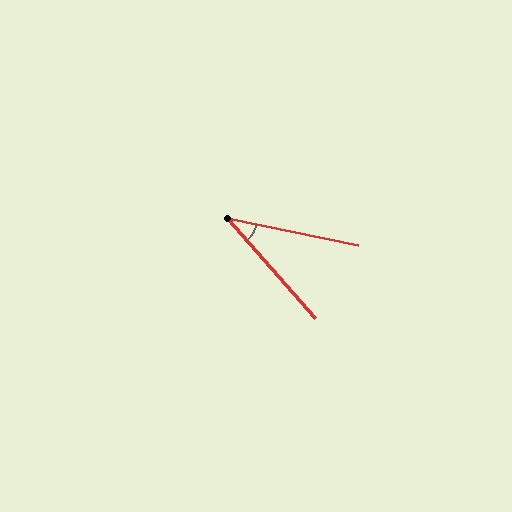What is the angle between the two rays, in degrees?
Approximately 37 degrees.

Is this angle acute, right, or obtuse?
It is acute.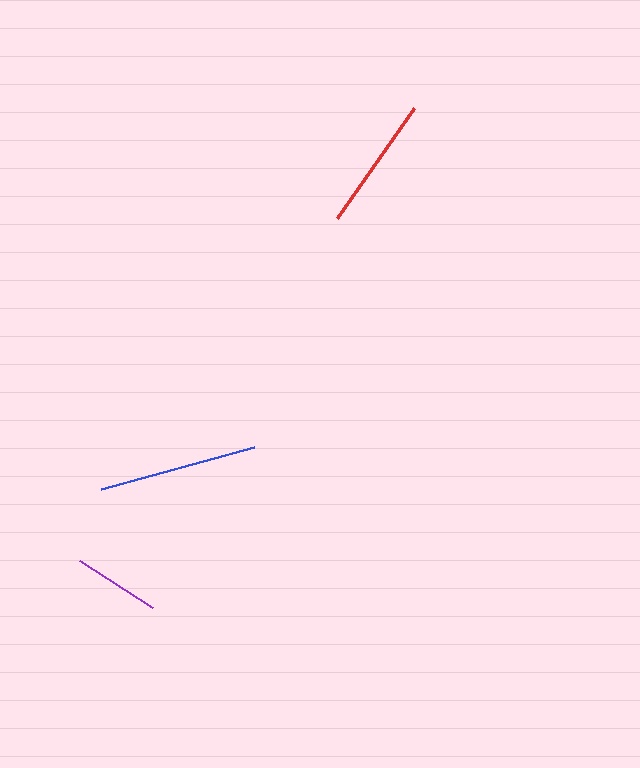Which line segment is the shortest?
The purple line is the shortest at approximately 87 pixels.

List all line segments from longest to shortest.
From longest to shortest: blue, red, purple.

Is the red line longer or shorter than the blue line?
The blue line is longer than the red line.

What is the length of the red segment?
The red segment is approximately 134 pixels long.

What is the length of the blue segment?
The blue segment is approximately 158 pixels long.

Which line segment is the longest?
The blue line is the longest at approximately 158 pixels.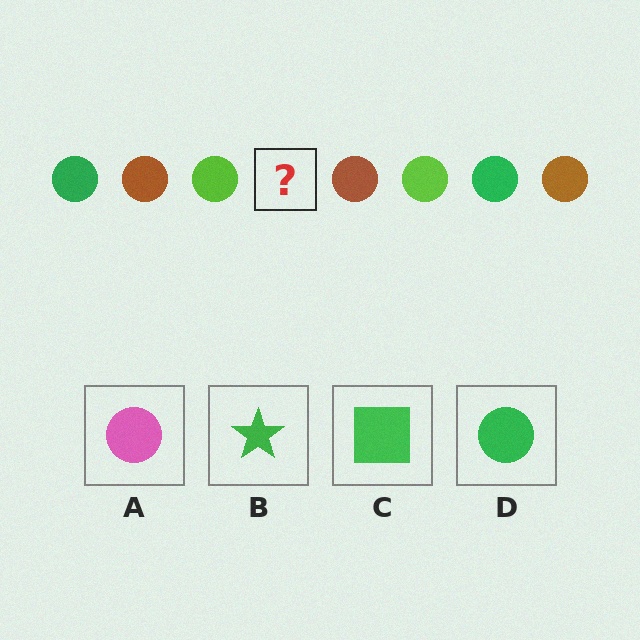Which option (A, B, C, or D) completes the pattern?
D.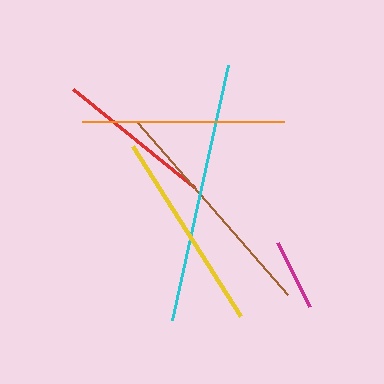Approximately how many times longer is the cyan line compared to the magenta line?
The cyan line is approximately 3.7 times the length of the magenta line.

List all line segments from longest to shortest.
From longest to shortest: cyan, brown, orange, yellow, red, magenta.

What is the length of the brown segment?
The brown segment is approximately 229 pixels long.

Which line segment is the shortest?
The magenta line is the shortest at approximately 71 pixels.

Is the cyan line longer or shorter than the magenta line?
The cyan line is longer than the magenta line.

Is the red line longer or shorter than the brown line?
The brown line is longer than the red line.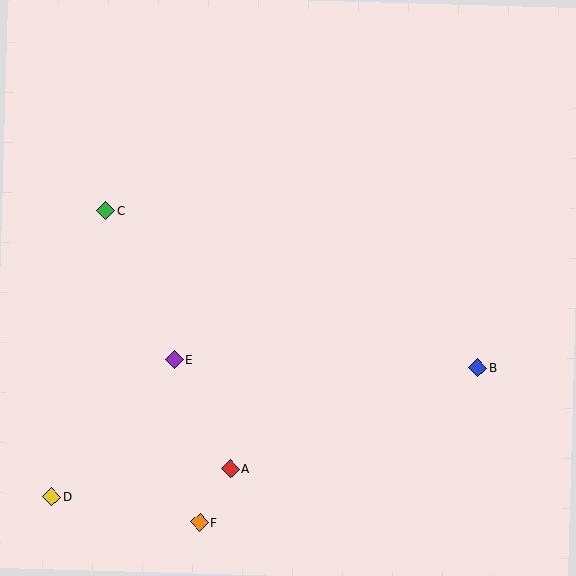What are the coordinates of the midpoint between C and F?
The midpoint between C and F is at (153, 366).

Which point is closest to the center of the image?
Point E at (174, 360) is closest to the center.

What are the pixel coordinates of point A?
Point A is at (230, 468).